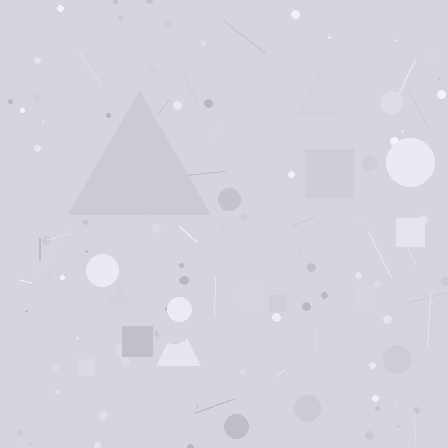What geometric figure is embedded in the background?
A triangle is embedded in the background.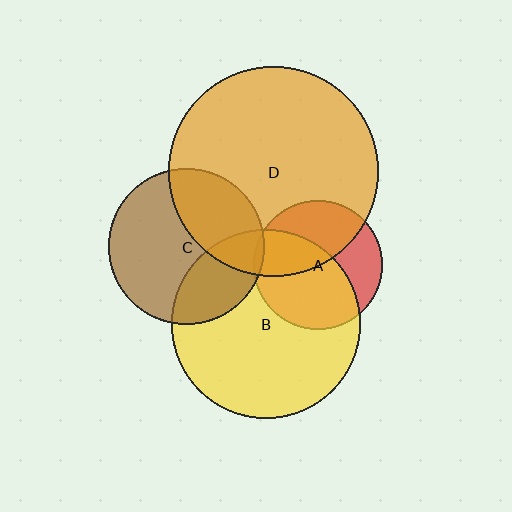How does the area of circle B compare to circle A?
Approximately 2.1 times.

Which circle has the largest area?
Circle D (orange).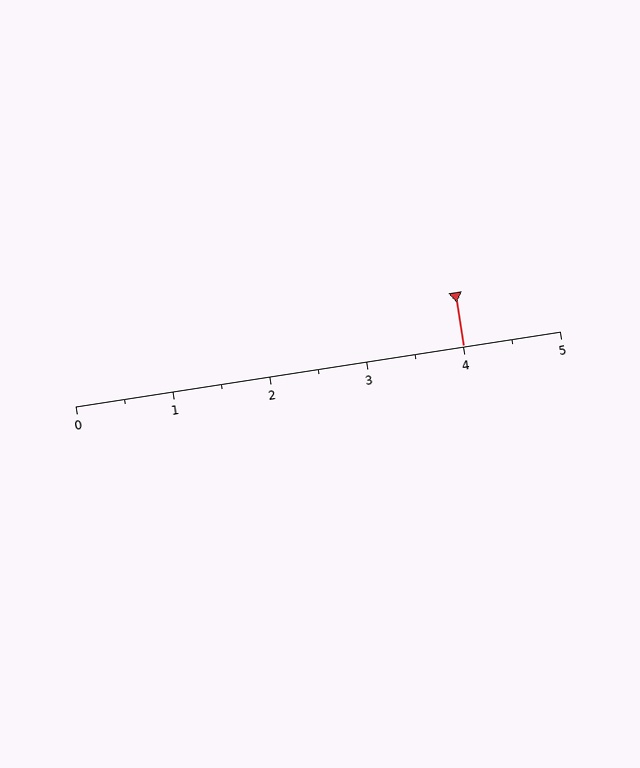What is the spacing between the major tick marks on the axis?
The major ticks are spaced 1 apart.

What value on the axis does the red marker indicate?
The marker indicates approximately 4.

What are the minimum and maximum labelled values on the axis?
The axis runs from 0 to 5.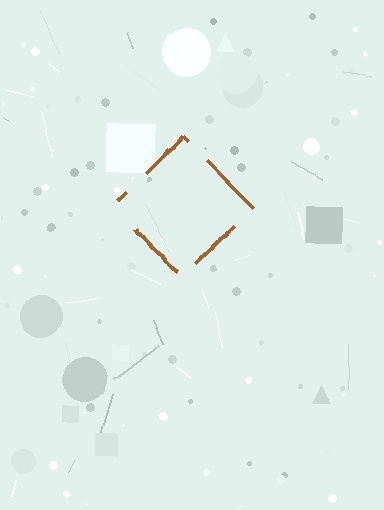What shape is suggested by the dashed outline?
The dashed outline suggests a diamond.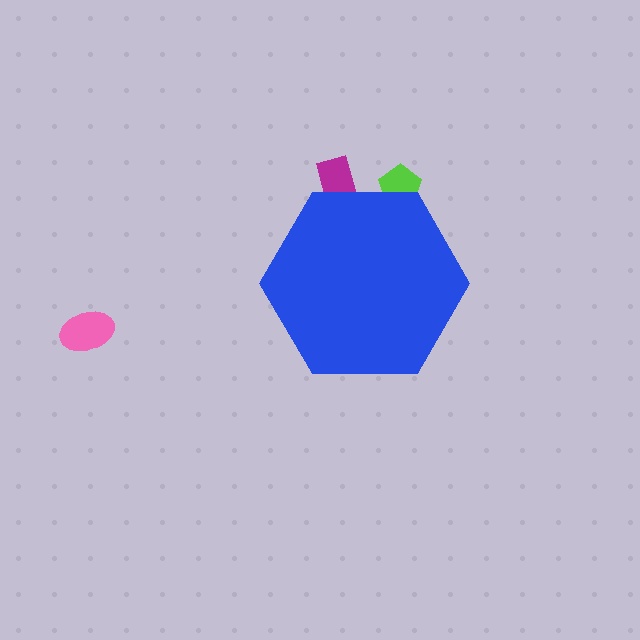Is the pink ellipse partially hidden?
No, the pink ellipse is fully visible.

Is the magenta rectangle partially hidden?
Yes, the magenta rectangle is partially hidden behind the blue hexagon.